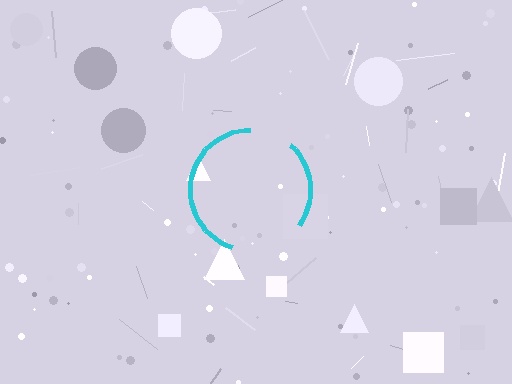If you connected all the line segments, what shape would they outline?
They would outline a circle.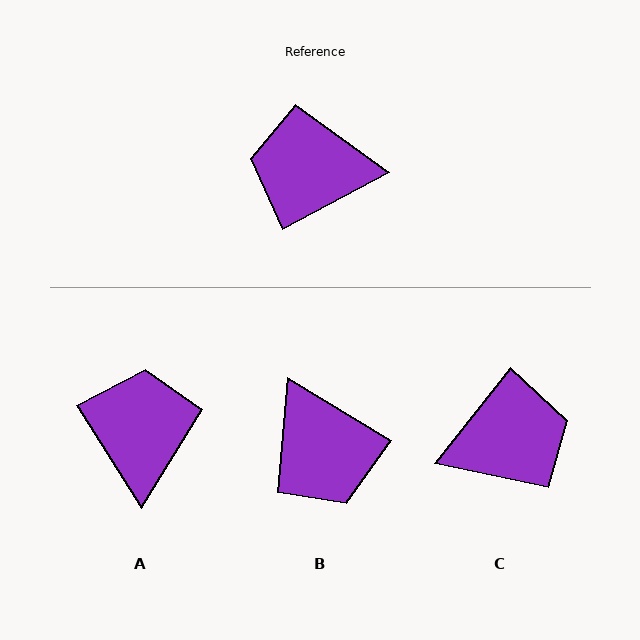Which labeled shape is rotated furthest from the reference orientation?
C, about 157 degrees away.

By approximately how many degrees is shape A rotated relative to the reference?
Approximately 86 degrees clockwise.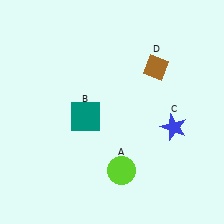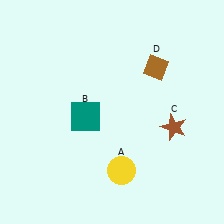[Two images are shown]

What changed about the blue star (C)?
In Image 1, C is blue. In Image 2, it changed to brown.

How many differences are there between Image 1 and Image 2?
There are 2 differences between the two images.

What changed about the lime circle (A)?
In Image 1, A is lime. In Image 2, it changed to yellow.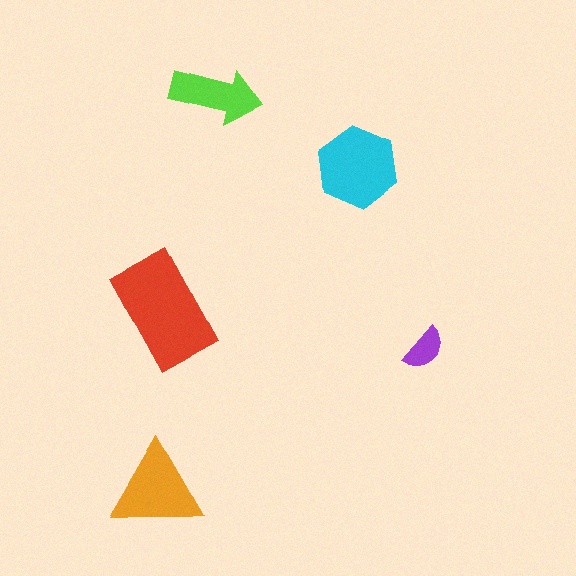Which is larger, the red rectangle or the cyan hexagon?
The red rectangle.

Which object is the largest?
The red rectangle.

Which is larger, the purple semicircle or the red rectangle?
The red rectangle.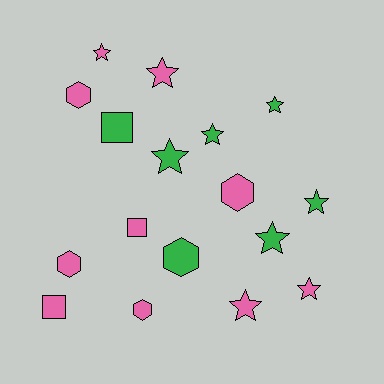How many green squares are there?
There is 1 green square.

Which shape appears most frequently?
Star, with 9 objects.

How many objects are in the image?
There are 17 objects.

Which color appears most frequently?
Pink, with 10 objects.